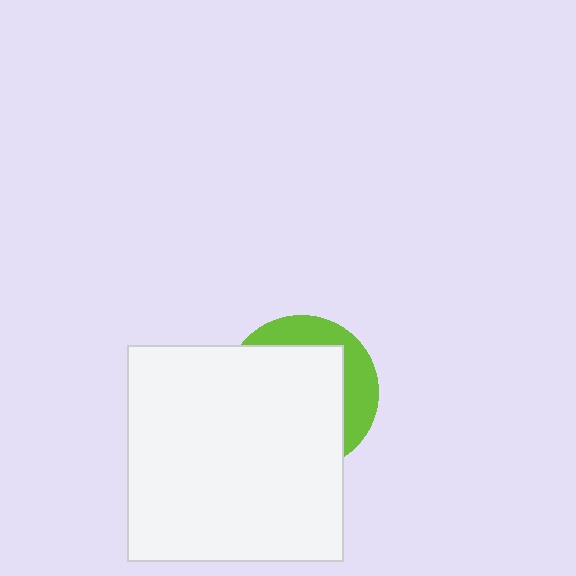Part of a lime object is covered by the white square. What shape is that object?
It is a circle.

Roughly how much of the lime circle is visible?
A small part of it is visible (roughly 30%).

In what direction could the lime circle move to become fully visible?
The lime circle could move toward the upper-right. That would shift it out from behind the white square entirely.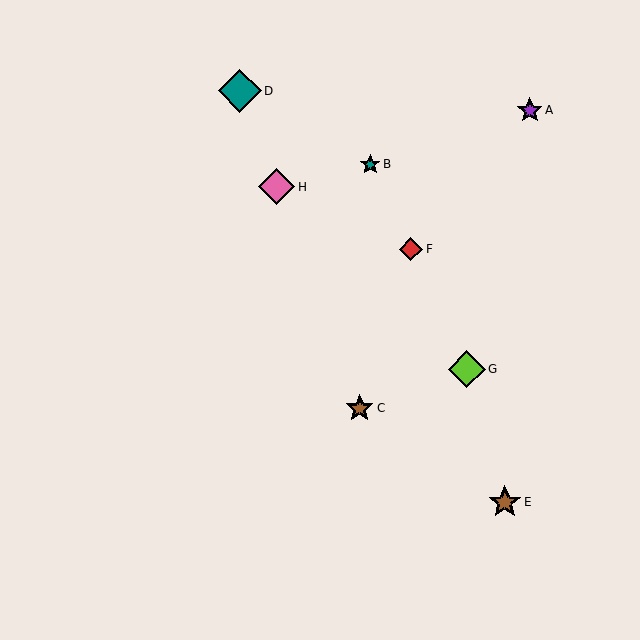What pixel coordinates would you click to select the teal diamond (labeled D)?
Click at (240, 91) to select the teal diamond D.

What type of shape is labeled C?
Shape C is a brown star.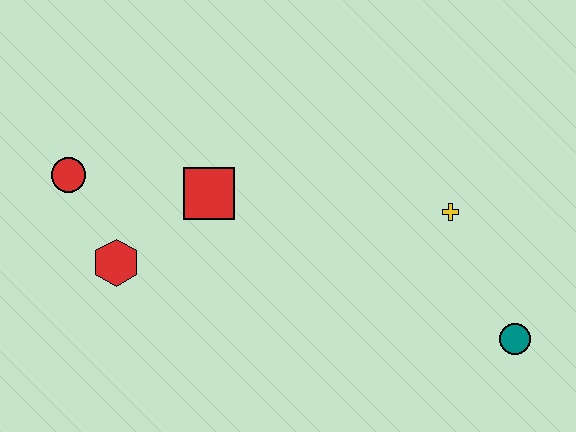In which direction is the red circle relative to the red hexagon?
The red circle is above the red hexagon.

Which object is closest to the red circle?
The red hexagon is closest to the red circle.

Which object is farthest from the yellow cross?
The red circle is farthest from the yellow cross.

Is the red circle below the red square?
No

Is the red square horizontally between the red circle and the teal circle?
Yes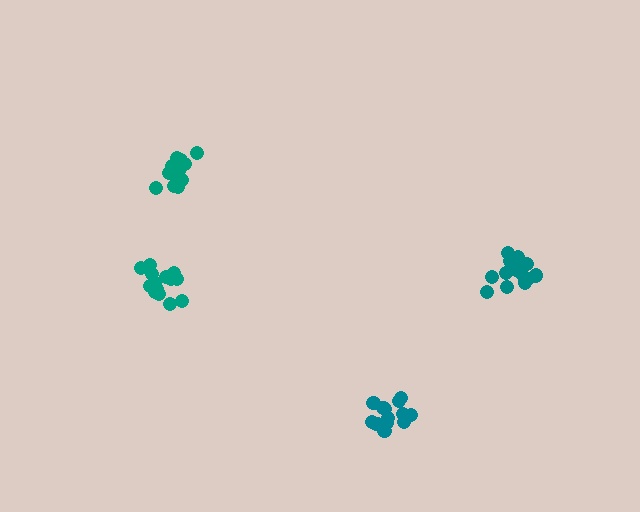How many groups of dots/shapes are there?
There are 4 groups.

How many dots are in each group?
Group 1: 14 dots, Group 2: 12 dots, Group 3: 15 dots, Group 4: 15 dots (56 total).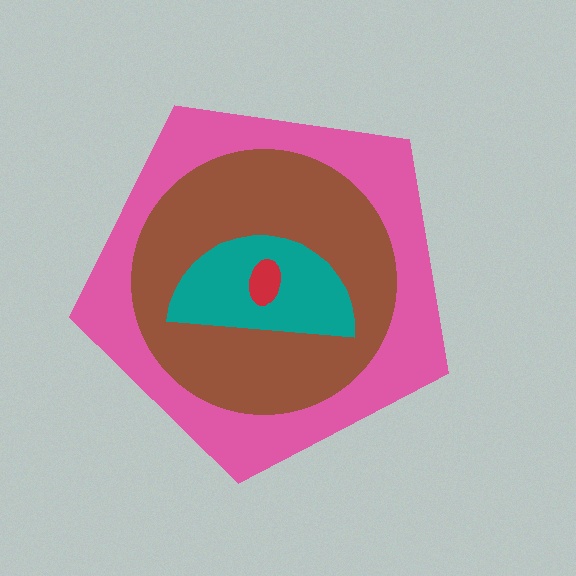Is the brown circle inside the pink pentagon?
Yes.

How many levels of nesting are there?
4.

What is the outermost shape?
The pink pentagon.